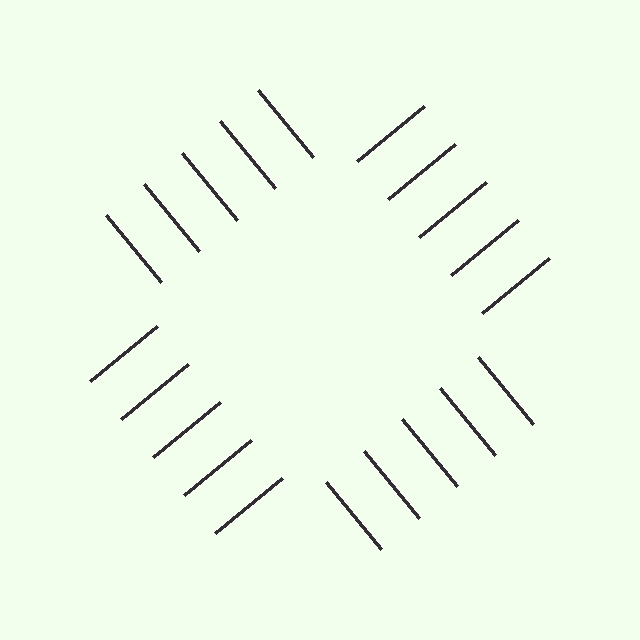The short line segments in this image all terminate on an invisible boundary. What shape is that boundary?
An illusory square — the line segments terminate on its edges but no continuous stroke is drawn.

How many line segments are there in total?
20 — 5 along each of the 4 edges.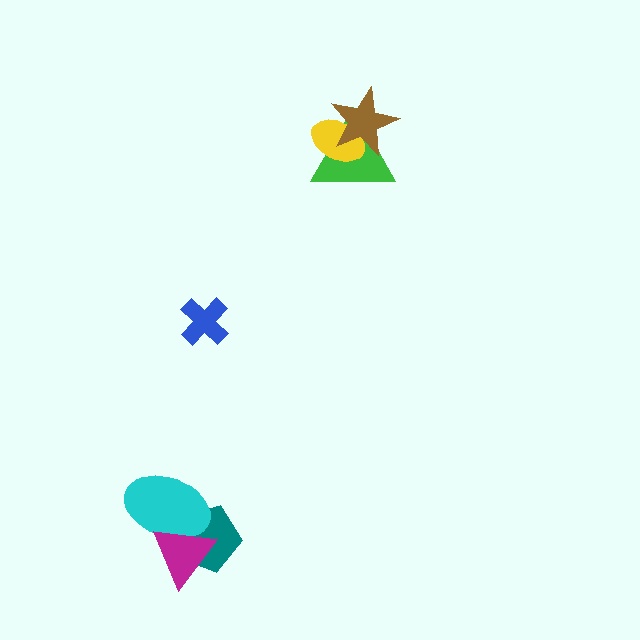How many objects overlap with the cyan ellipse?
2 objects overlap with the cyan ellipse.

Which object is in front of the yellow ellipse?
The brown star is in front of the yellow ellipse.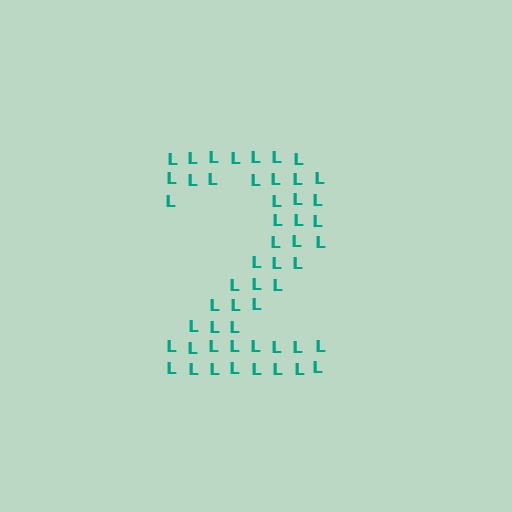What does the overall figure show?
The overall figure shows the digit 2.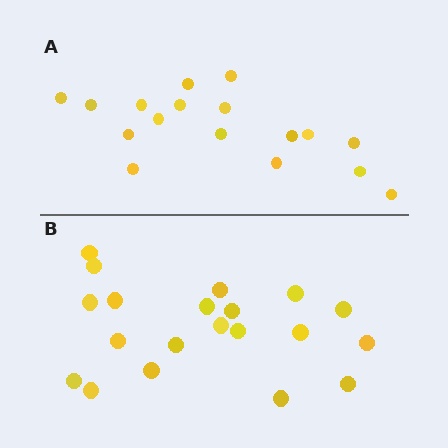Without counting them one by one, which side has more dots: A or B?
Region B (the bottom region) has more dots.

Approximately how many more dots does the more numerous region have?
Region B has just a few more — roughly 2 or 3 more dots than region A.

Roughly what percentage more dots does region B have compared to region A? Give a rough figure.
About 20% more.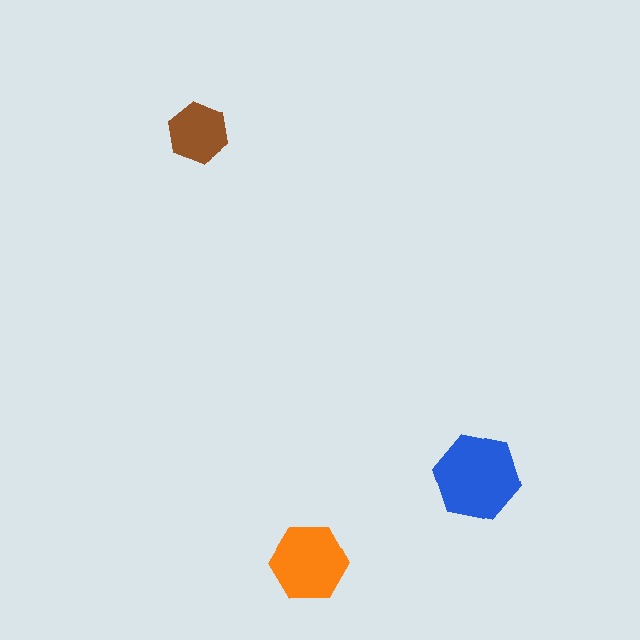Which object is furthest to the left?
The brown hexagon is leftmost.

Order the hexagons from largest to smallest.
the blue one, the orange one, the brown one.